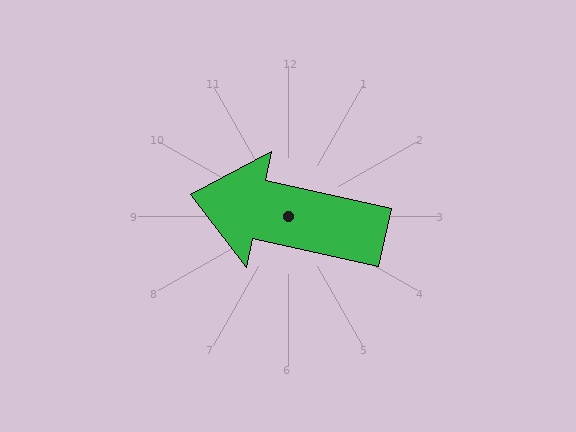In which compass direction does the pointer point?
West.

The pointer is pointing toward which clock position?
Roughly 9 o'clock.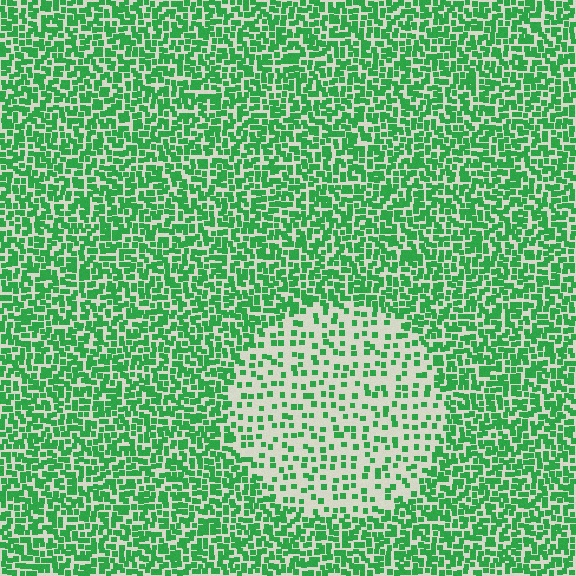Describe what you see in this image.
The image contains small green elements arranged at two different densities. A circle-shaped region is visible where the elements are less densely packed than the surrounding area.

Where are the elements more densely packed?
The elements are more densely packed outside the circle boundary.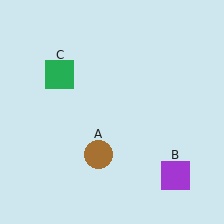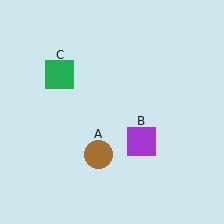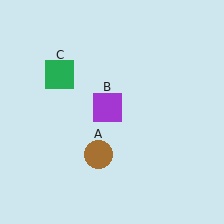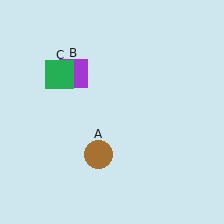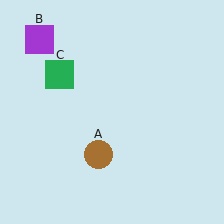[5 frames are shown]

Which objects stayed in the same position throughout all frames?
Brown circle (object A) and green square (object C) remained stationary.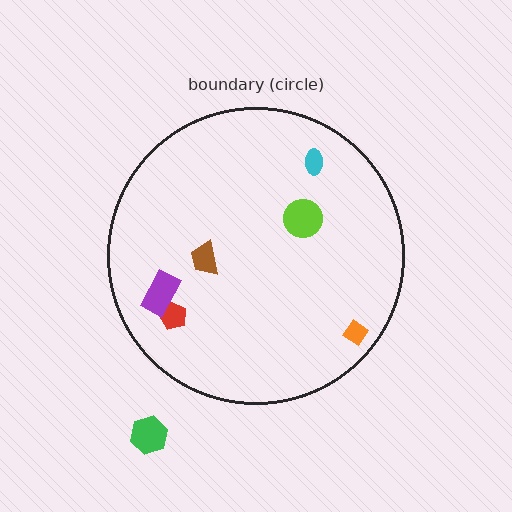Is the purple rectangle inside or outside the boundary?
Inside.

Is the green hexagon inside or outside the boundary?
Outside.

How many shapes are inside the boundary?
6 inside, 1 outside.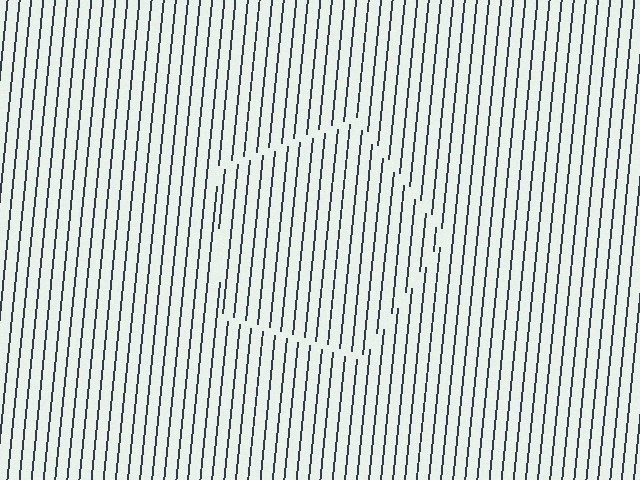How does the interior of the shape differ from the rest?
The interior of the shape contains the same grating, shifted by half a period — the contour is defined by the phase discontinuity where line-ends from the inner and outer gratings abut.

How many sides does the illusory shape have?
5 sides — the line-ends trace a pentagon.